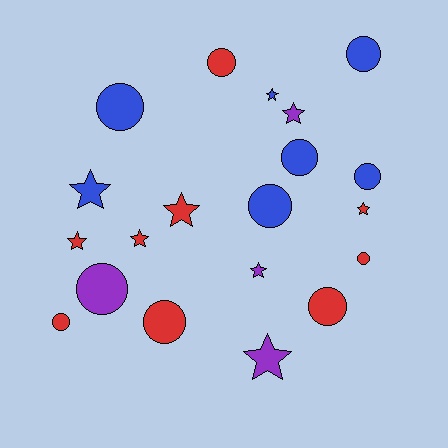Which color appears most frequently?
Red, with 9 objects.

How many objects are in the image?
There are 20 objects.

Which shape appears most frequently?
Circle, with 11 objects.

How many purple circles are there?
There is 1 purple circle.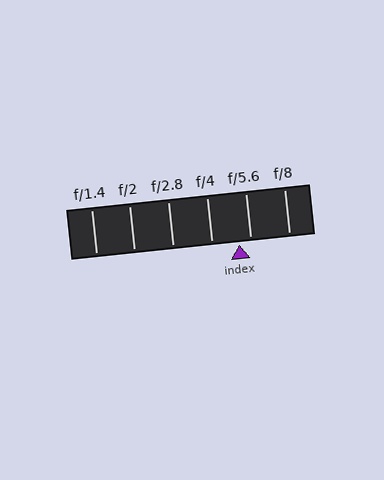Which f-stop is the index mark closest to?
The index mark is closest to f/5.6.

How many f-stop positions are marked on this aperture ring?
There are 6 f-stop positions marked.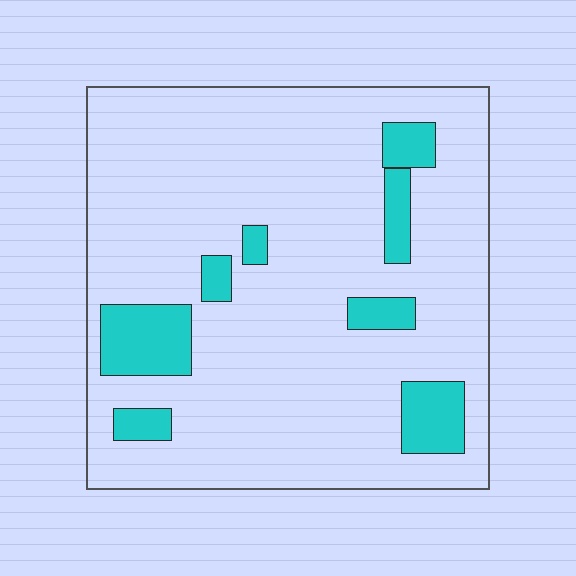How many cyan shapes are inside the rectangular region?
8.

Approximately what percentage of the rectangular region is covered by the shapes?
Approximately 15%.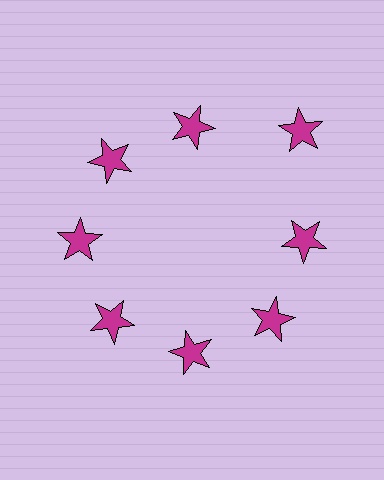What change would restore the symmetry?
The symmetry would be restored by moving it inward, back onto the ring so that all 8 stars sit at equal angles and equal distance from the center.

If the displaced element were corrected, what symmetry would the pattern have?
It would have 8-fold rotational symmetry — the pattern would map onto itself every 45 degrees.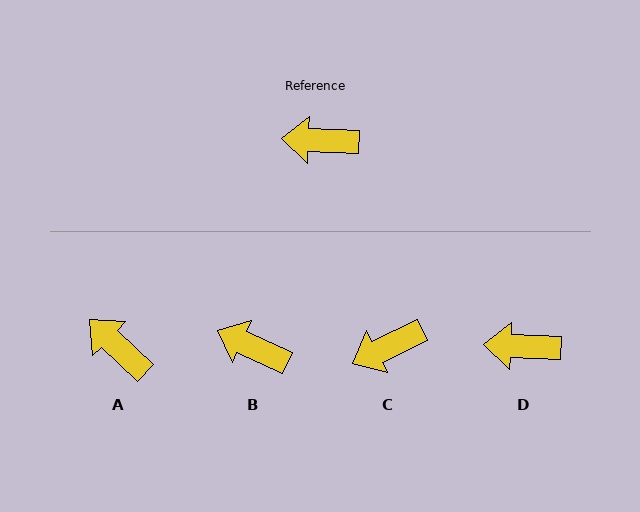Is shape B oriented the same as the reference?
No, it is off by about 23 degrees.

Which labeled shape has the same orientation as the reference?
D.